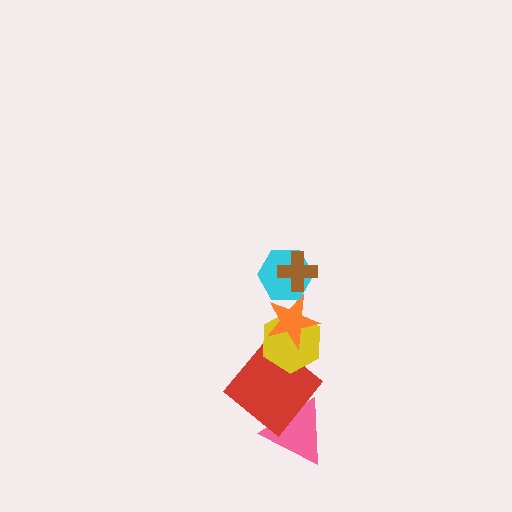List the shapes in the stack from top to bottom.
From top to bottom: the brown cross, the cyan hexagon, the orange star, the yellow hexagon, the red diamond, the pink triangle.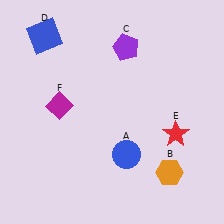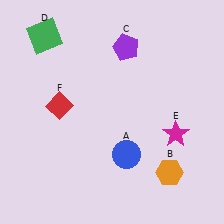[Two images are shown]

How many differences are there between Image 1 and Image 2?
There are 3 differences between the two images.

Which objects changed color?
D changed from blue to green. E changed from red to magenta. F changed from magenta to red.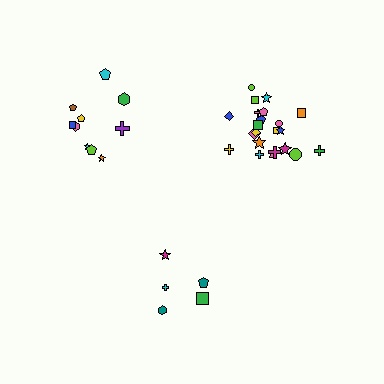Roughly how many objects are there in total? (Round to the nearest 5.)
Roughly 35 objects in total.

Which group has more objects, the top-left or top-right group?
The top-right group.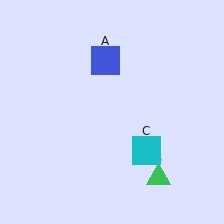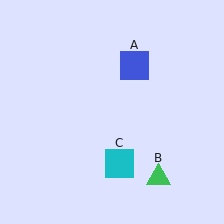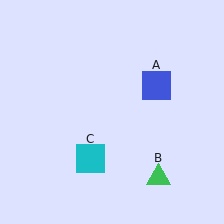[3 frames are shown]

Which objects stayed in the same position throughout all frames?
Green triangle (object B) remained stationary.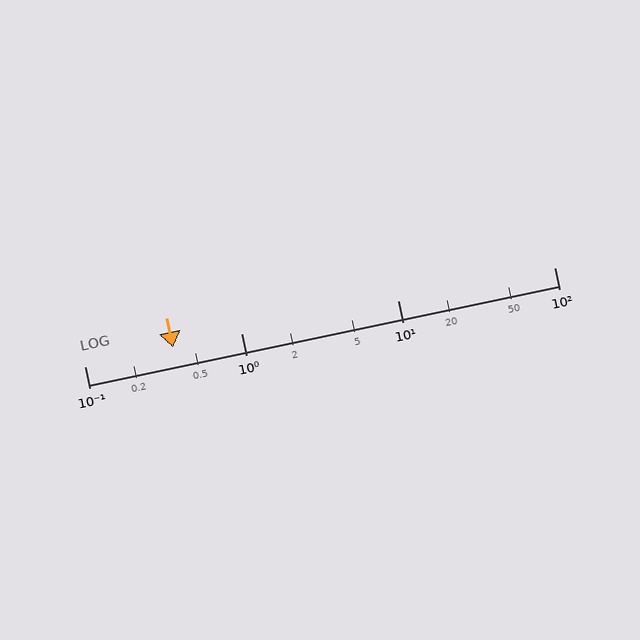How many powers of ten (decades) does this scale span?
The scale spans 3 decades, from 0.1 to 100.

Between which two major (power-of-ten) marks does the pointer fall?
The pointer is between 0.1 and 1.